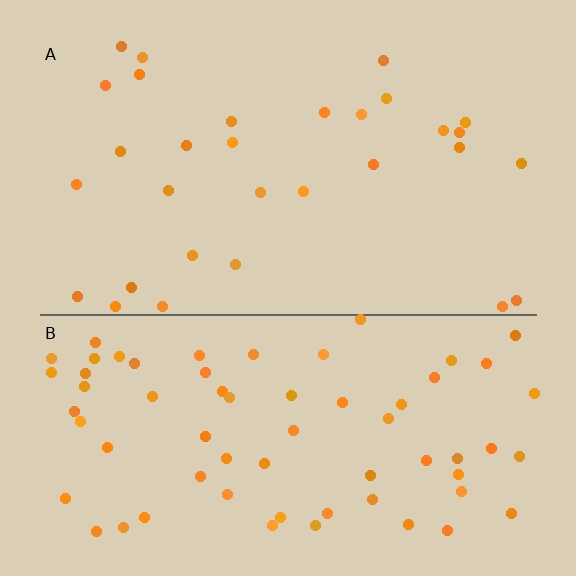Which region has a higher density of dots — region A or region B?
B (the bottom).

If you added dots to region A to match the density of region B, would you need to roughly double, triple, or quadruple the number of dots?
Approximately double.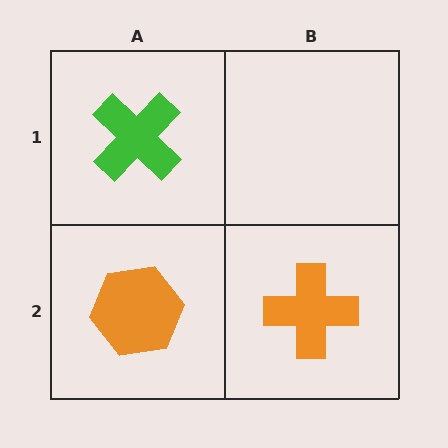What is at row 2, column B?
An orange cross.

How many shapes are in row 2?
2 shapes.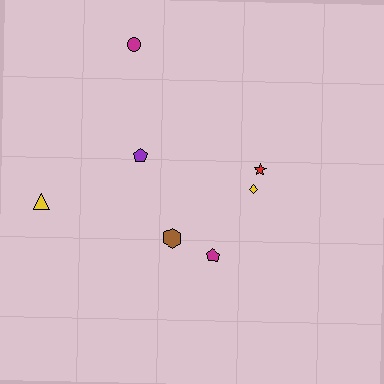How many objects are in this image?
There are 7 objects.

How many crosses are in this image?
There are no crosses.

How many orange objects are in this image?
There are no orange objects.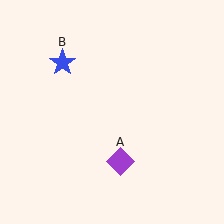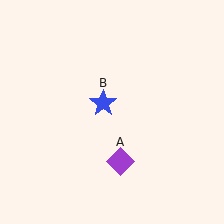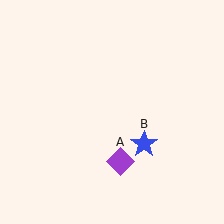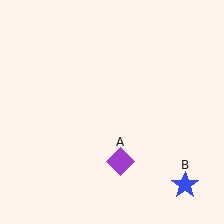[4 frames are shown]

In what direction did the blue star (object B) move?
The blue star (object B) moved down and to the right.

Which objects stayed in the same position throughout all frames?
Purple diamond (object A) remained stationary.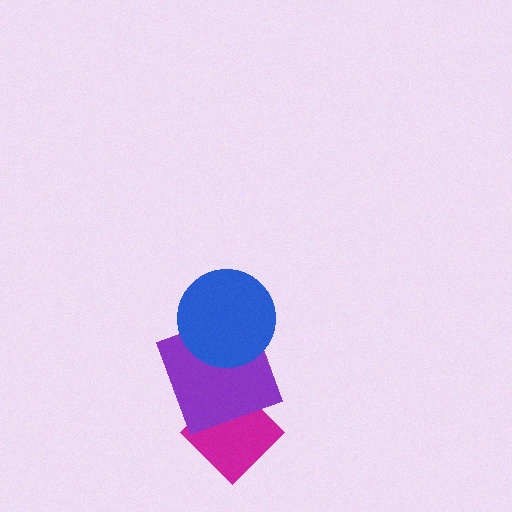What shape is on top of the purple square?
The blue circle is on top of the purple square.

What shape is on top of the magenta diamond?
The purple square is on top of the magenta diamond.